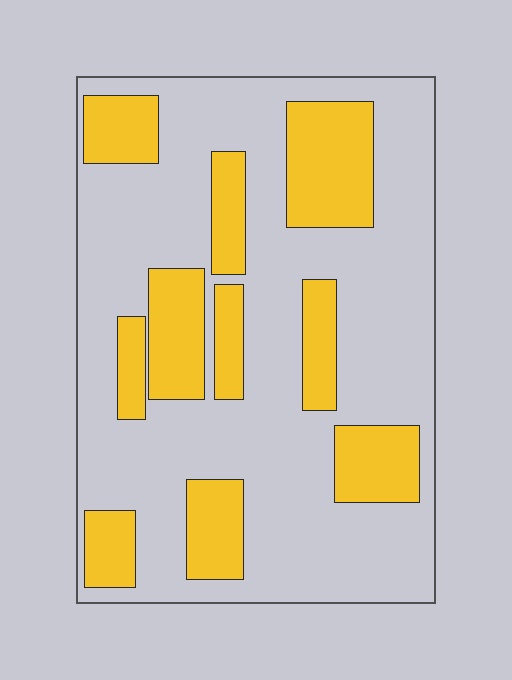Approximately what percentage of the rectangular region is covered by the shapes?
Approximately 30%.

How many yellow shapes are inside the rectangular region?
10.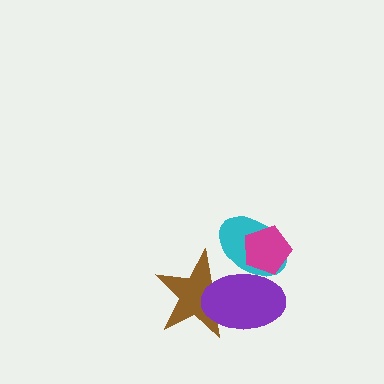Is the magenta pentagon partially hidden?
Yes, it is partially covered by another shape.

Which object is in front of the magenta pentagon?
The purple ellipse is in front of the magenta pentagon.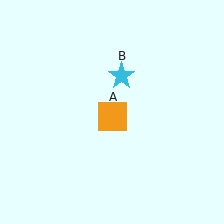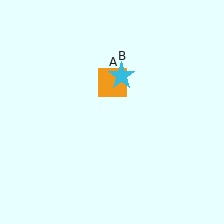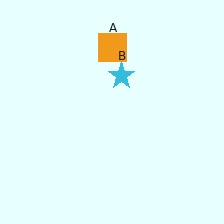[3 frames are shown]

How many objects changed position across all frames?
1 object changed position: orange square (object A).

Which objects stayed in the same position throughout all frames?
Cyan star (object B) remained stationary.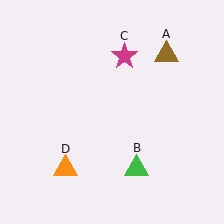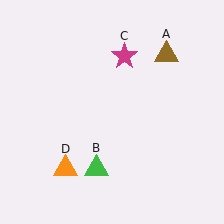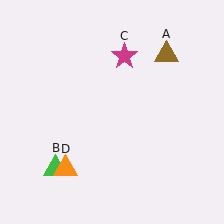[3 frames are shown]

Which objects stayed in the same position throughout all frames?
Brown triangle (object A) and magenta star (object C) and orange triangle (object D) remained stationary.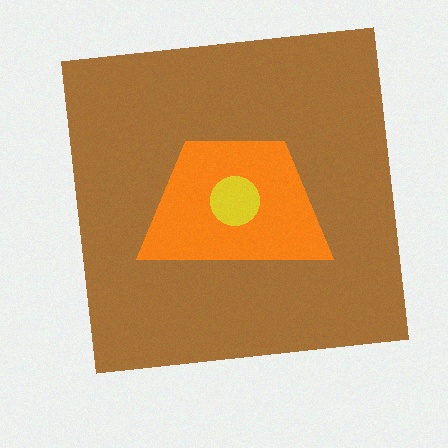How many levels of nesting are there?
3.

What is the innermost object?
The yellow circle.